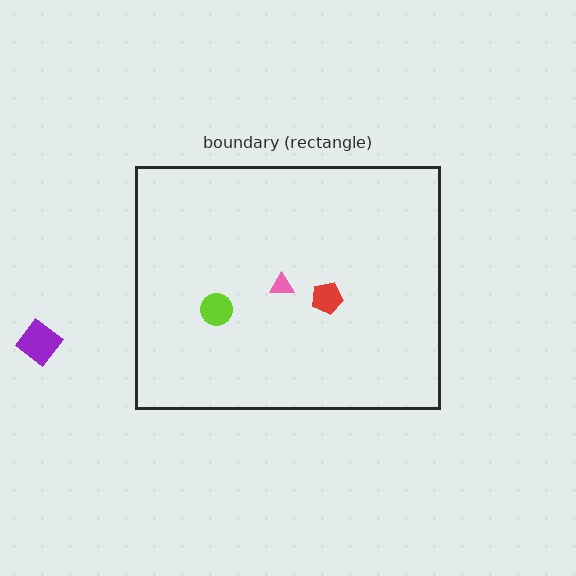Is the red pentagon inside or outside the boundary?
Inside.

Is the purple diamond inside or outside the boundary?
Outside.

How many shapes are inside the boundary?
3 inside, 1 outside.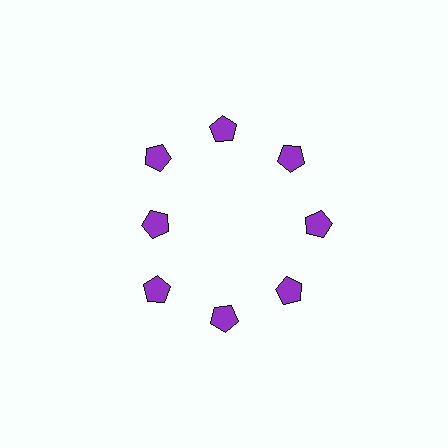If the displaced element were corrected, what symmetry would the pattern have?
It would have 8-fold rotational symmetry — the pattern would map onto itself every 45 degrees.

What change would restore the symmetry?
The symmetry would be restored by moving it outward, back onto the ring so that all 8 pentagons sit at equal angles and equal distance from the center.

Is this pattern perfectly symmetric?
No. The 8 purple pentagons are arranged in a ring, but one element near the 9 o'clock position is pulled inward toward the center, breaking the 8-fold rotational symmetry.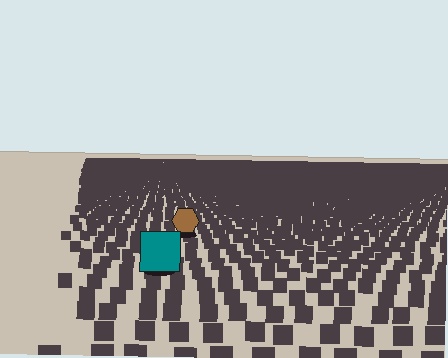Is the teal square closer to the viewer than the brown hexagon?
Yes. The teal square is closer — you can tell from the texture gradient: the ground texture is coarser near it.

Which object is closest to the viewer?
The teal square is closest. The texture marks near it are larger and more spread out.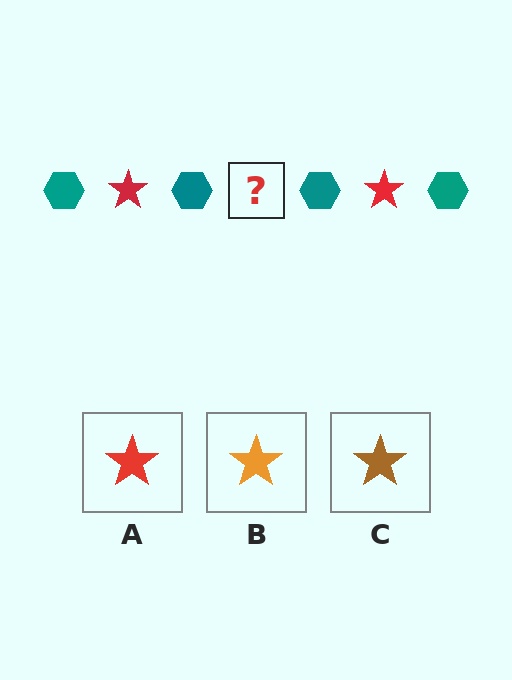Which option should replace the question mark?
Option A.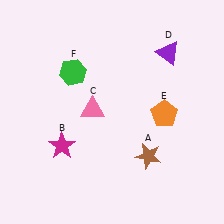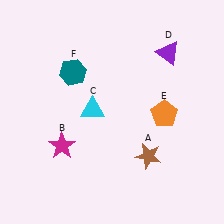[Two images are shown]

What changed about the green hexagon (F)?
In Image 1, F is green. In Image 2, it changed to teal.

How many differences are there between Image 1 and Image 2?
There are 2 differences between the two images.